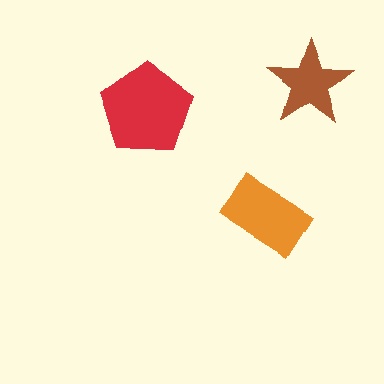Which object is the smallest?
The brown star.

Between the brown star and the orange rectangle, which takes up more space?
The orange rectangle.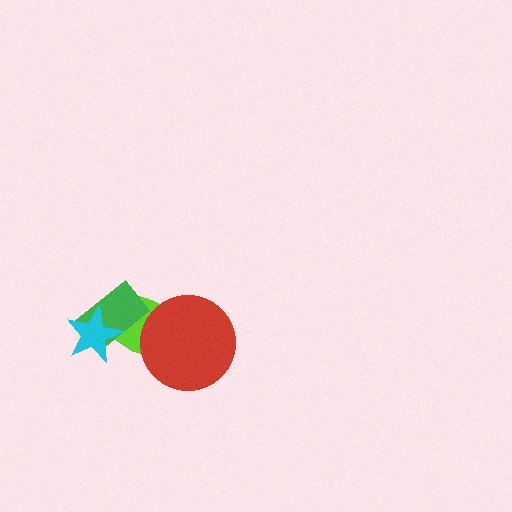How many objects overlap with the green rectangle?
2 objects overlap with the green rectangle.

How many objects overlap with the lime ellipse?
3 objects overlap with the lime ellipse.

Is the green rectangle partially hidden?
Yes, it is partially covered by another shape.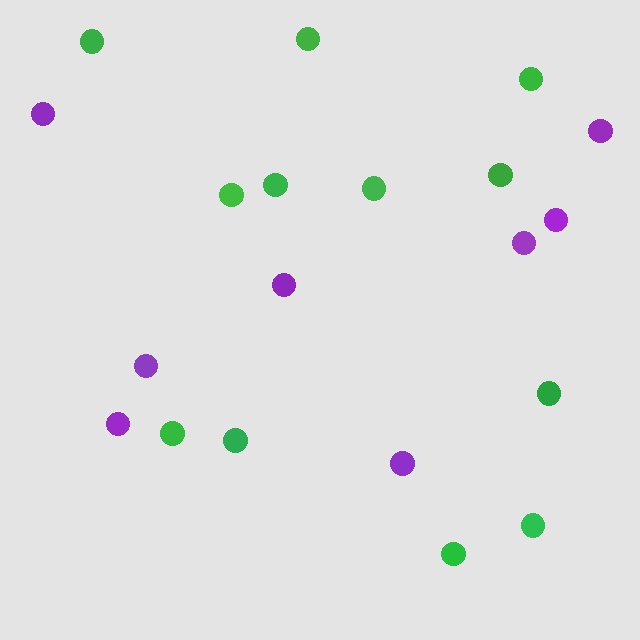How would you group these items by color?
There are 2 groups: one group of purple circles (8) and one group of green circles (12).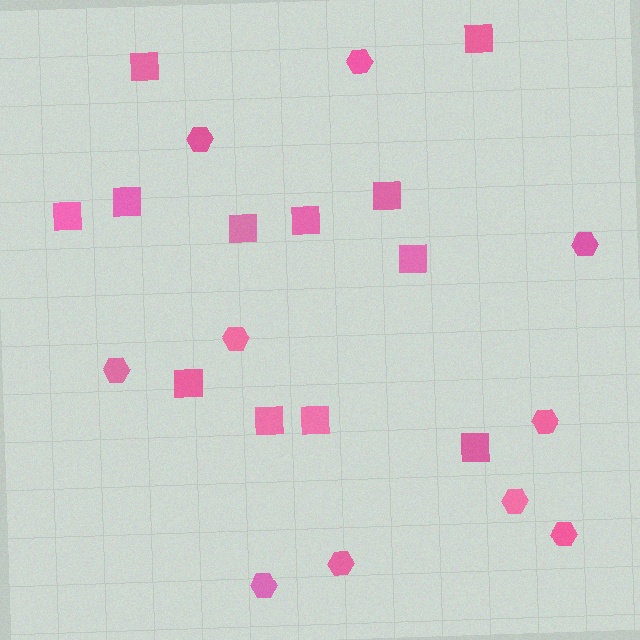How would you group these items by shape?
There are 2 groups: one group of hexagons (10) and one group of squares (12).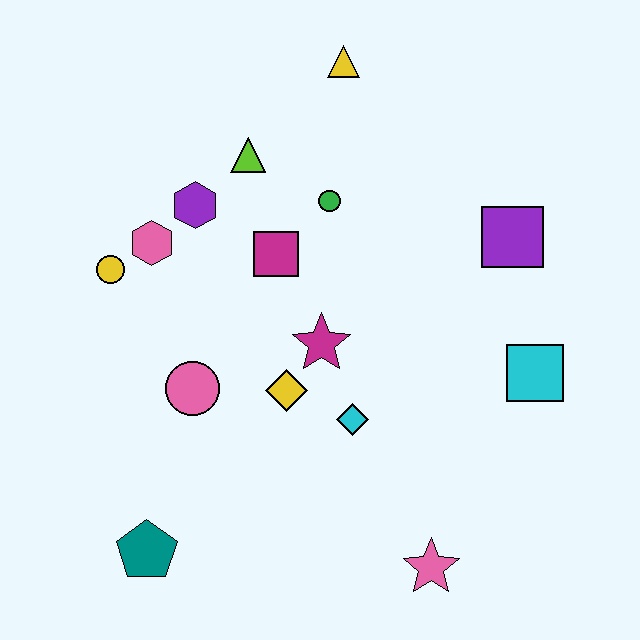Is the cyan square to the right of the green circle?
Yes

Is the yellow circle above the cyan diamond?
Yes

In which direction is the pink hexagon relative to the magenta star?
The pink hexagon is to the left of the magenta star.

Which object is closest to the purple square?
The cyan square is closest to the purple square.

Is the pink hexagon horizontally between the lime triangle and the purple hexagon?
No